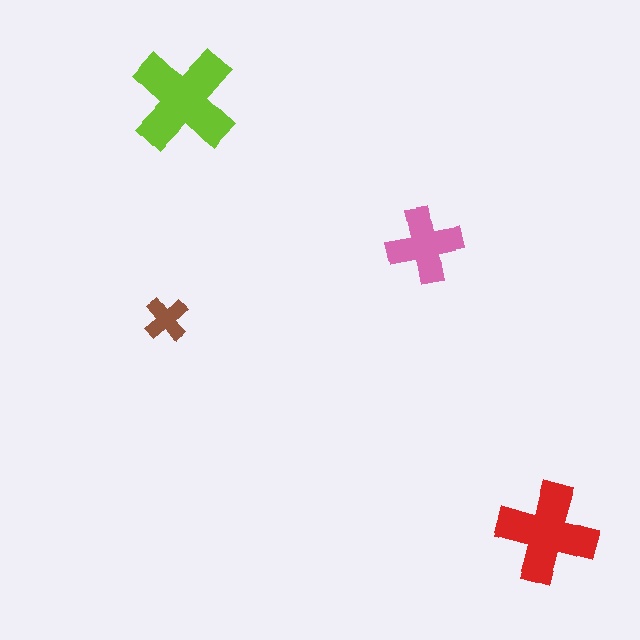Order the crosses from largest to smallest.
the lime one, the red one, the pink one, the brown one.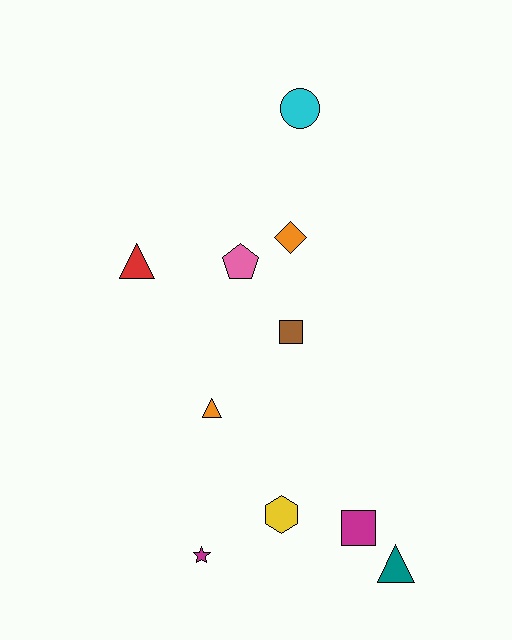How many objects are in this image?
There are 10 objects.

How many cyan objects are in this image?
There is 1 cyan object.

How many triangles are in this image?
There are 3 triangles.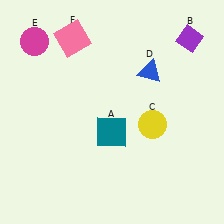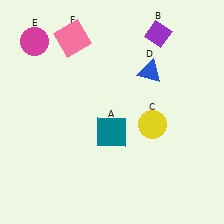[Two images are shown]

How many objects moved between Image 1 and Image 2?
1 object moved between the two images.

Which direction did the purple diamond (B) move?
The purple diamond (B) moved left.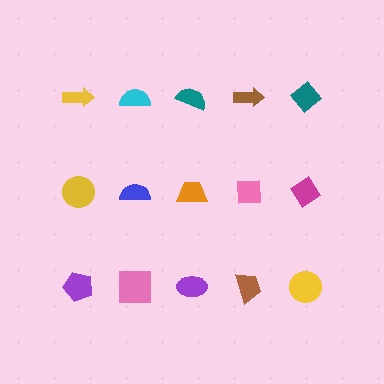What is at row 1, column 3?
A teal semicircle.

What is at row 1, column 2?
A cyan semicircle.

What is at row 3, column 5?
A yellow circle.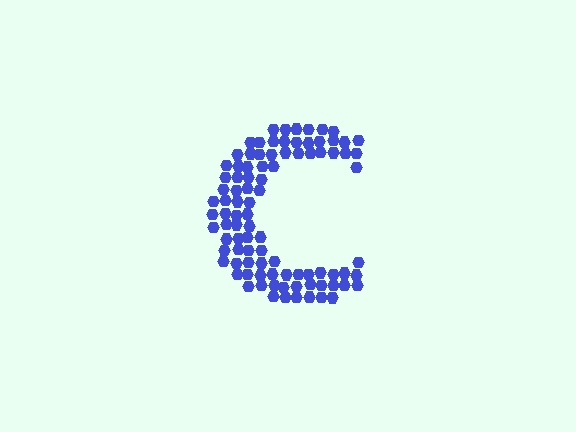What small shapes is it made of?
It is made of small hexagons.